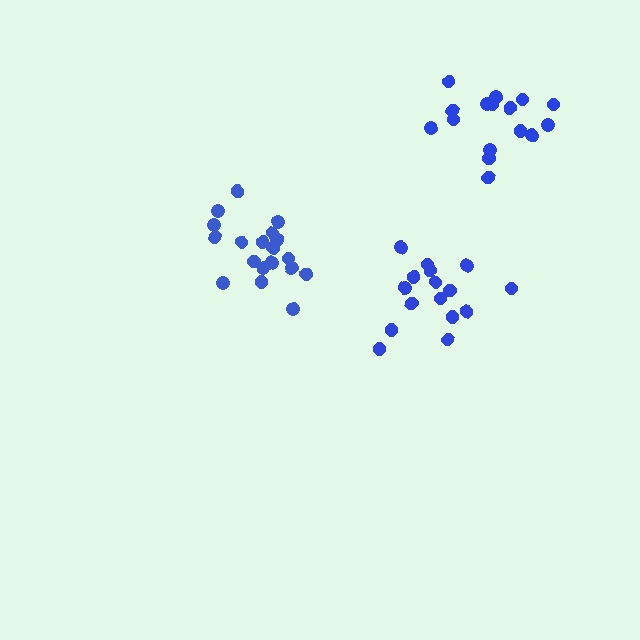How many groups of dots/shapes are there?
There are 3 groups.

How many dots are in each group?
Group 1: 17 dots, Group 2: 19 dots, Group 3: 16 dots (52 total).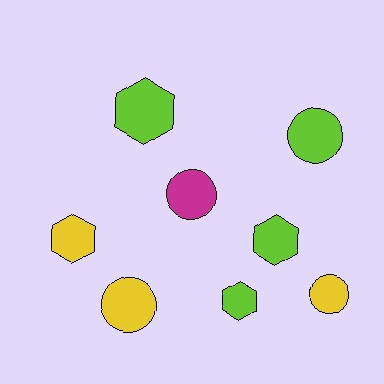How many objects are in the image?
There are 8 objects.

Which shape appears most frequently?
Hexagon, with 4 objects.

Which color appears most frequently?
Lime, with 4 objects.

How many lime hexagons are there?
There are 3 lime hexagons.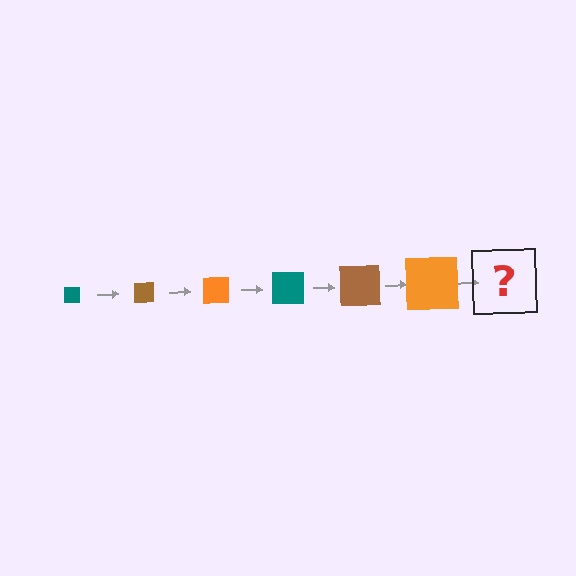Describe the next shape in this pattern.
It should be a teal square, larger than the previous one.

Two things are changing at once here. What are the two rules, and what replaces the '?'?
The two rules are that the square grows larger each step and the color cycles through teal, brown, and orange. The '?' should be a teal square, larger than the previous one.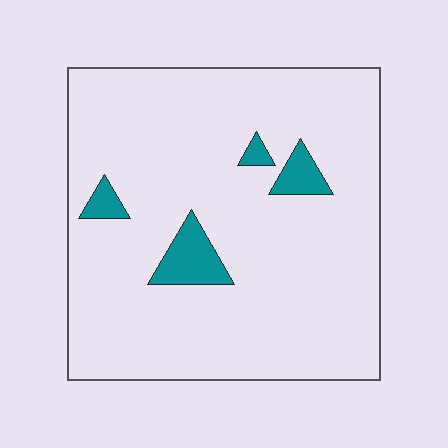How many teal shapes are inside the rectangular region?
4.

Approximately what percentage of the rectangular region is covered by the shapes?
Approximately 5%.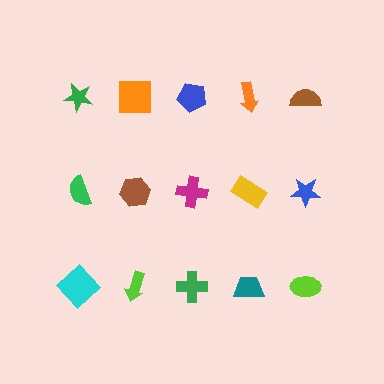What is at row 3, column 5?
A lime ellipse.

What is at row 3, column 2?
A lime arrow.